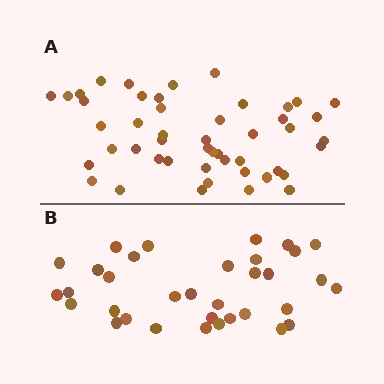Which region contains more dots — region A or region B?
Region A (the top region) has more dots.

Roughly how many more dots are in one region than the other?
Region A has approximately 15 more dots than region B.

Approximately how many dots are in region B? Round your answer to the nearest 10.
About 30 dots. (The exact count is 34, which rounds to 30.)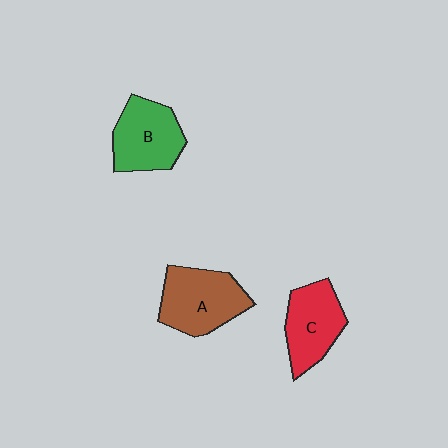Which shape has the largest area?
Shape A (brown).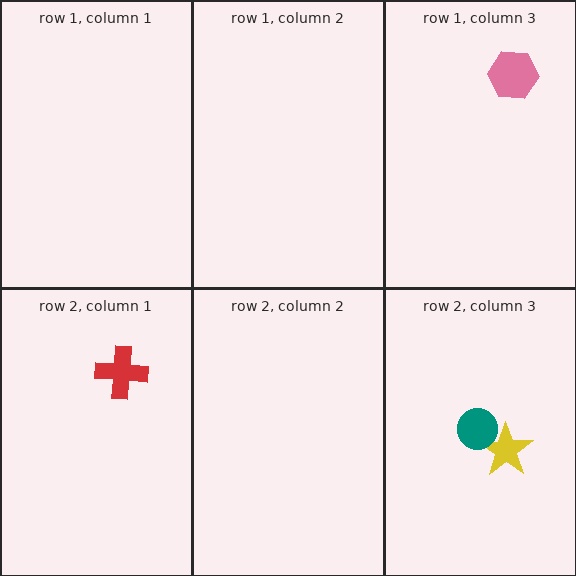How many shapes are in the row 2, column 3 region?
2.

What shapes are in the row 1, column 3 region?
The pink hexagon.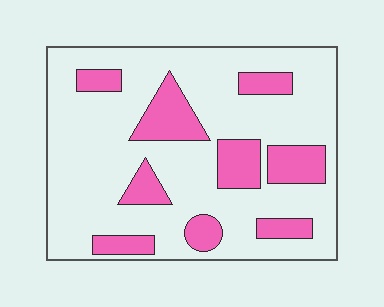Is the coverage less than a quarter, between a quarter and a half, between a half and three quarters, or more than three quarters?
Less than a quarter.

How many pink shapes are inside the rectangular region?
9.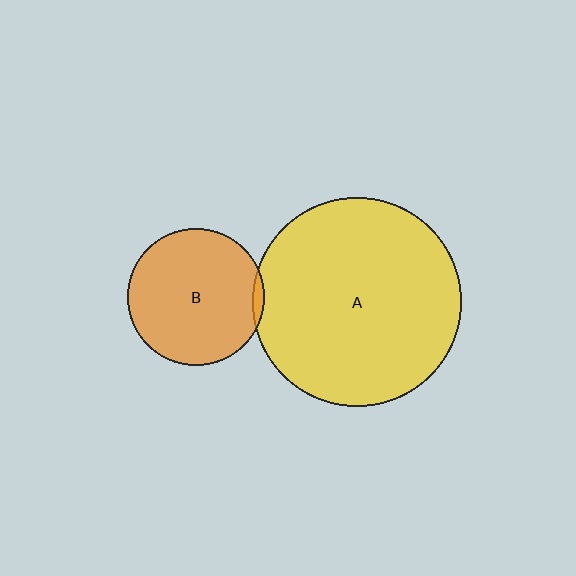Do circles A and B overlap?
Yes.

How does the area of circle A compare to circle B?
Approximately 2.3 times.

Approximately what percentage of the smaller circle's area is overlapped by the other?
Approximately 5%.